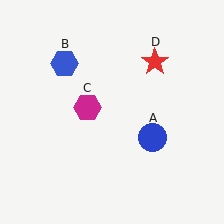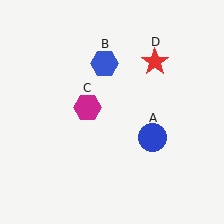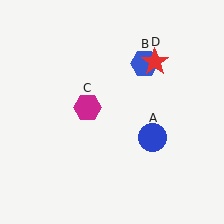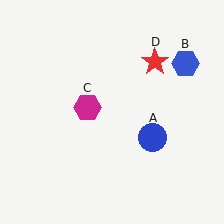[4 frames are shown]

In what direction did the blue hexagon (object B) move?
The blue hexagon (object B) moved right.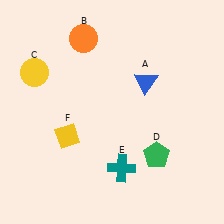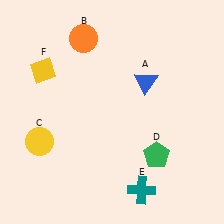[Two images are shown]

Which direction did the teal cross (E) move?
The teal cross (E) moved down.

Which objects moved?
The objects that moved are: the yellow circle (C), the teal cross (E), the yellow diamond (F).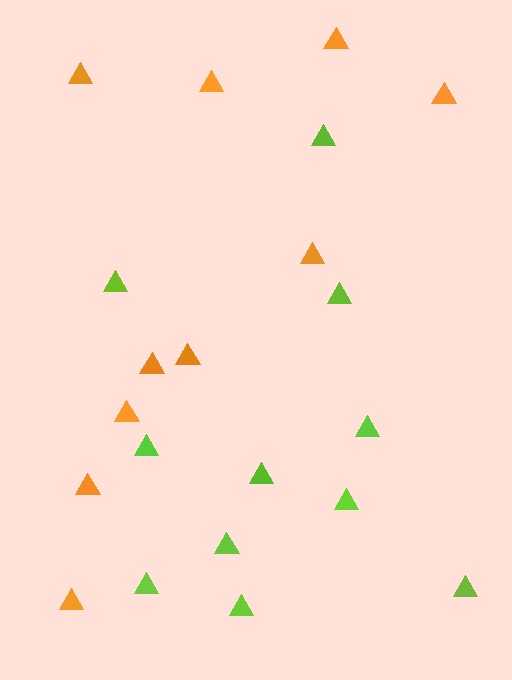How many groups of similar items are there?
There are 2 groups: one group of lime triangles (11) and one group of orange triangles (10).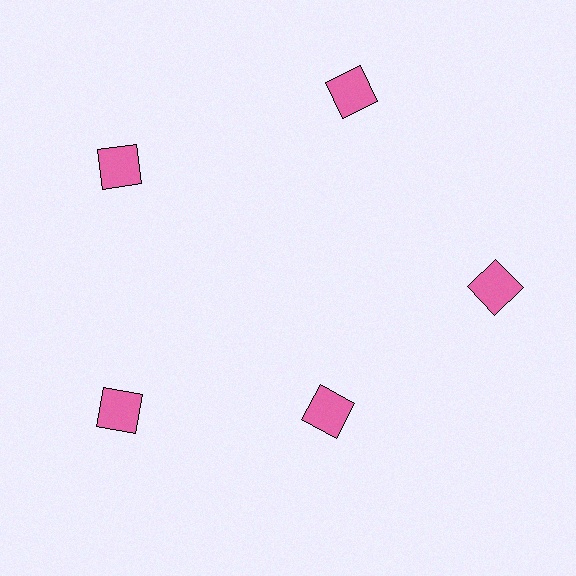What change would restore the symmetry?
The symmetry would be restored by moving it outward, back onto the ring so that all 5 squares sit at equal angles and equal distance from the center.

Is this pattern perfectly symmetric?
No. The 5 pink squares are arranged in a ring, but one element near the 5 o'clock position is pulled inward toward the center, breaking the 5-fold rotational symmetry.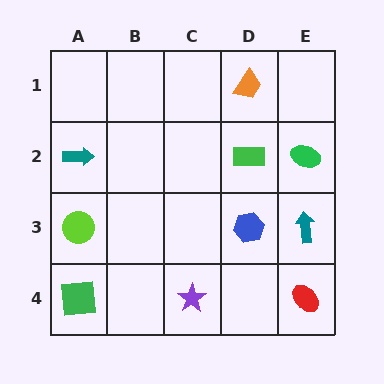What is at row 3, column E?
A teal arrow.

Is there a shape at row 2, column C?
No, that cell is empty.